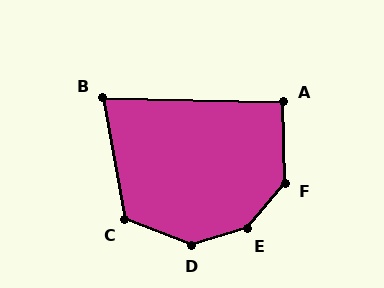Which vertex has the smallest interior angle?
B, at approximately 78 degrees.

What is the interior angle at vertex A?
Approximately 92 degrees (approximately right).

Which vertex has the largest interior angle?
E, at approximately 146 degrees.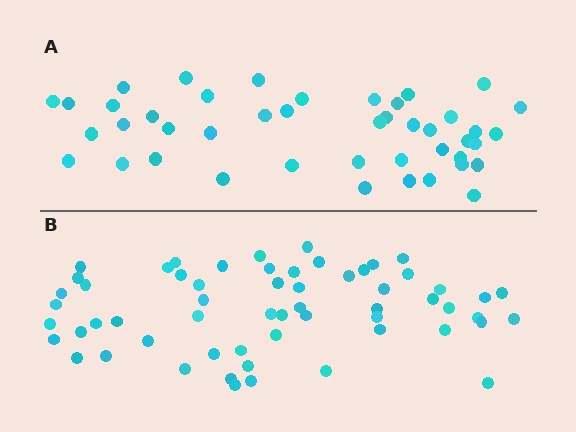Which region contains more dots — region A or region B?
Region B (the bottom region) has more dots.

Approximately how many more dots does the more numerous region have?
Region B has approximately 15 more dots than region A.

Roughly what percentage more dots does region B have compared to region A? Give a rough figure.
About 35% more.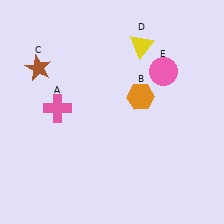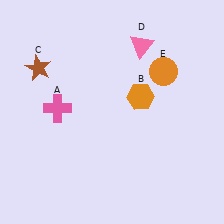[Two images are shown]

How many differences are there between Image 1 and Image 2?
There are 2 differences between the two images.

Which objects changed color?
D changed from yellow to pink. E changed from pink to orange.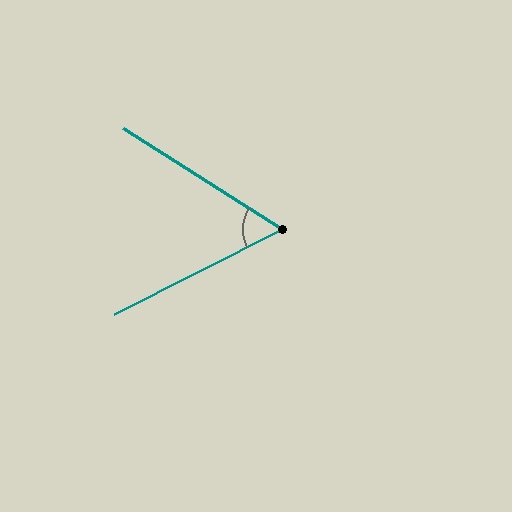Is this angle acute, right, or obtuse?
It is acute.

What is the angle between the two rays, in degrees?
Approximately 59 degrees.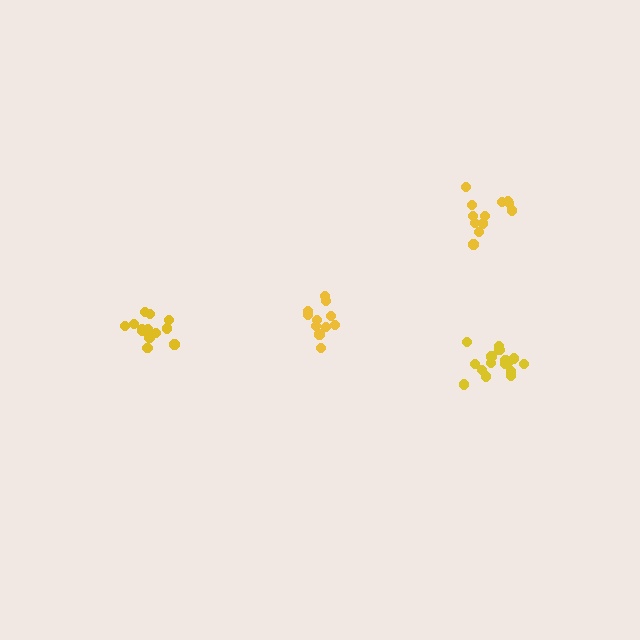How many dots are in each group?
Group 1: 11 dots, Group 2: 12 dots, Group 3: 13 dots, Group 4: 16 dots (52 total).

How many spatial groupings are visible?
There are 4 spatial groupings.